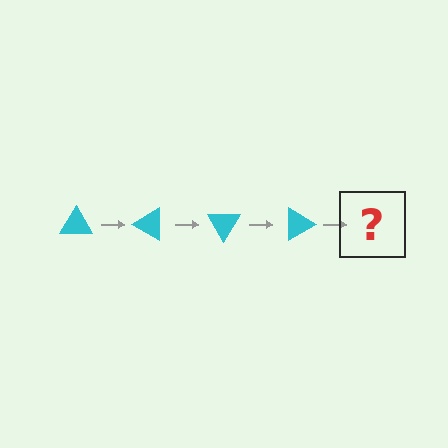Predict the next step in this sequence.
The next step is a cyan triangle rotated 120 degrees.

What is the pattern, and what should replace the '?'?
The pattern is that the triangle rotates 30 degrees each step. The '?' should be a cyan triangle rotated 120 degrees.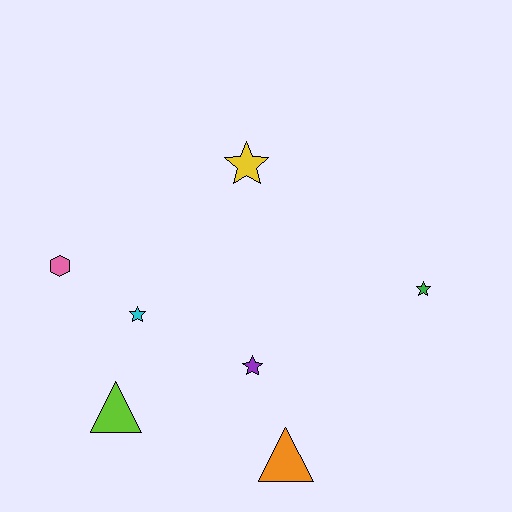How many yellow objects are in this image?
There is 1 yellow object.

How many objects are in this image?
There are 7 objects.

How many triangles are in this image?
There are 2 triangles.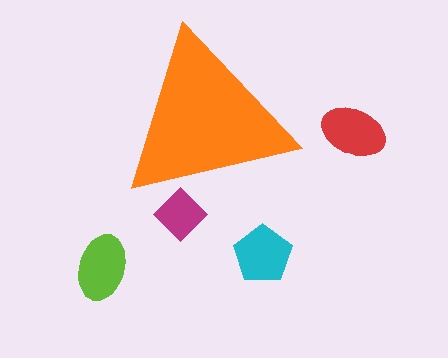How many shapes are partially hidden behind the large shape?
1 shape is partially hidden.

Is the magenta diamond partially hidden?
Yes, the magenta diamond is partially hidden behind the orange triangle.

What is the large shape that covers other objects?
An orange triangle.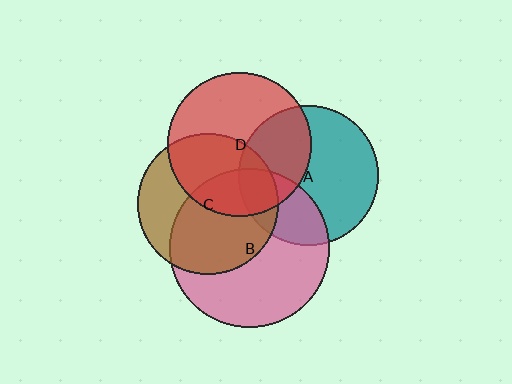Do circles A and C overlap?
Yes.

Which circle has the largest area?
Circle B (pink).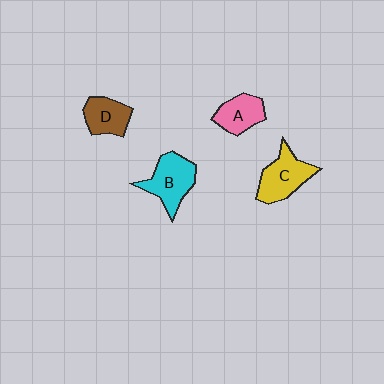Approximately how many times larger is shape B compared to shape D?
Approximately 1.4 times.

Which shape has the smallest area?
Shape A (pink).